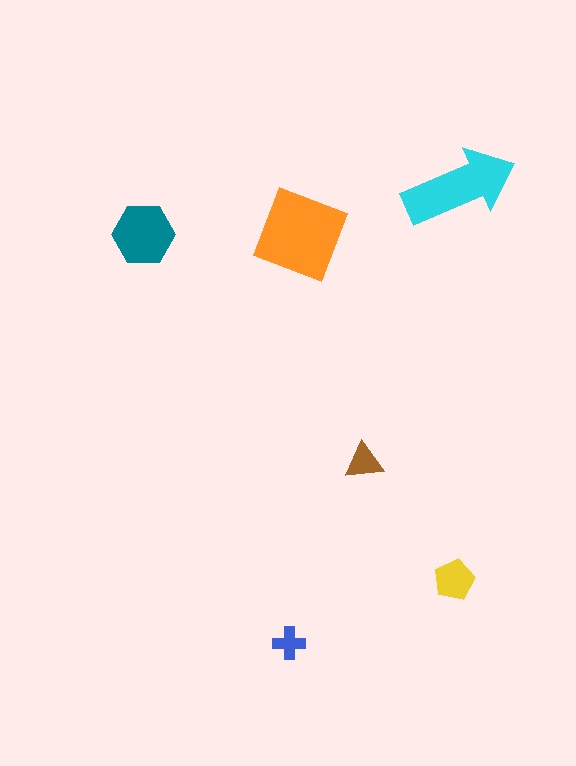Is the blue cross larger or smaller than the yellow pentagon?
Smaller.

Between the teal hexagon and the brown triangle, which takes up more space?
The teal hexagon.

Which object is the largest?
The orange diamond.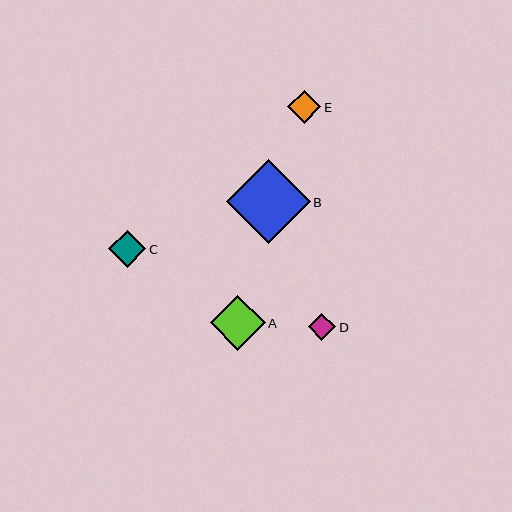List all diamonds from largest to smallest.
From largest to smallest: B, A, C, E, D.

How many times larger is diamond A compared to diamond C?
Diamond A is approximately 1.5 times the size of diamond C.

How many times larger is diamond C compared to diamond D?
Diamond C is approximately 1.4 times the size of diamond D.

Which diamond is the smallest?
Diamond D is the smallest with a size of approximately 27 pixels.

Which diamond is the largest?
Diamond B is the largest with a size of approximately 84 pixels.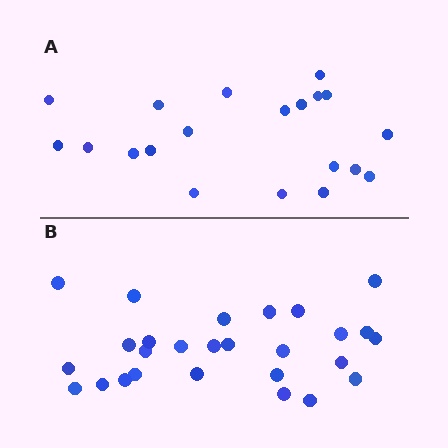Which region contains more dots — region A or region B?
Region B (the bottom region) has more dots.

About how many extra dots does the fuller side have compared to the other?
Region B has roughly 8 or so more dots than region A.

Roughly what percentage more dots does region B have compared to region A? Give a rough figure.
About 35% more.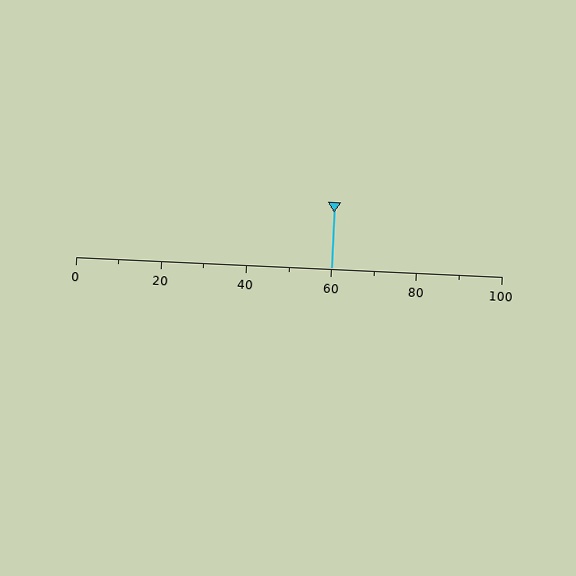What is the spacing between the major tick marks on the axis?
The major ticks are spaced 20 apart.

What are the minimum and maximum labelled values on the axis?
The axis runs from 0 to 100.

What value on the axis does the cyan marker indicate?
The marker indicates approximately 60.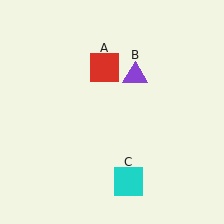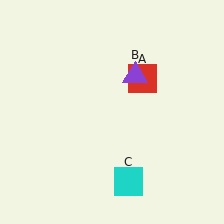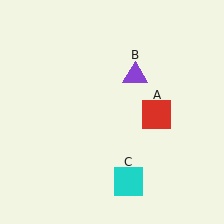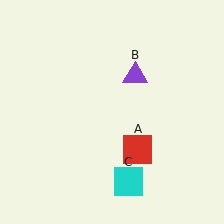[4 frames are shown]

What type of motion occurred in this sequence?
The red square (object A) rotated clockwise around the center of the scene.